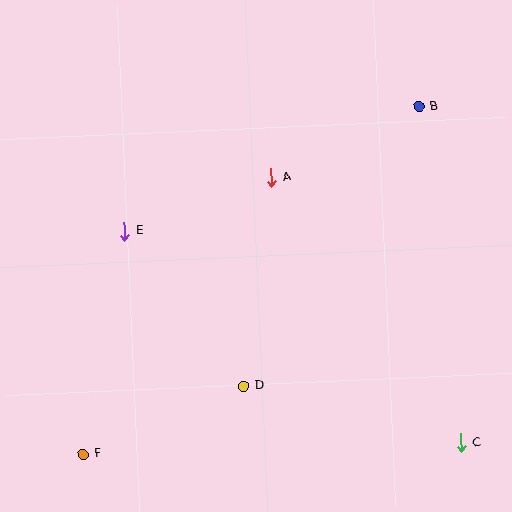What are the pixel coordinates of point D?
Point D is at (244, 386).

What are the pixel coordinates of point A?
Point A is at (271, 178).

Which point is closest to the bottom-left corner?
Point F is closest to the bottom-left corner.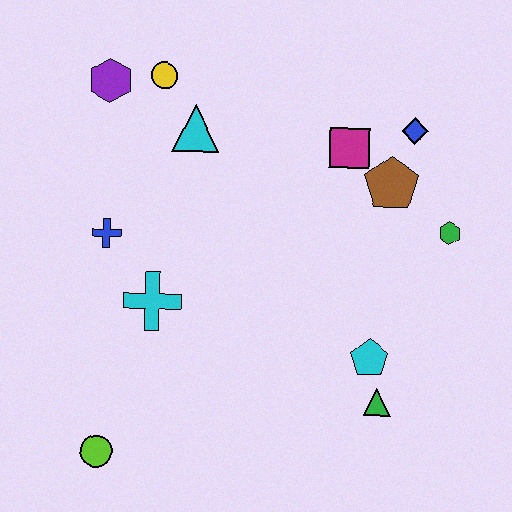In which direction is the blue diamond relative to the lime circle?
The blue diamond is above the lime circle.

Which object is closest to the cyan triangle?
The yellow circle is closest to the cyan triangle.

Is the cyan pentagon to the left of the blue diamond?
Yes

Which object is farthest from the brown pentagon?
The lime circle is farthest from the brown pentagon.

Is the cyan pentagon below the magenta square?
Yes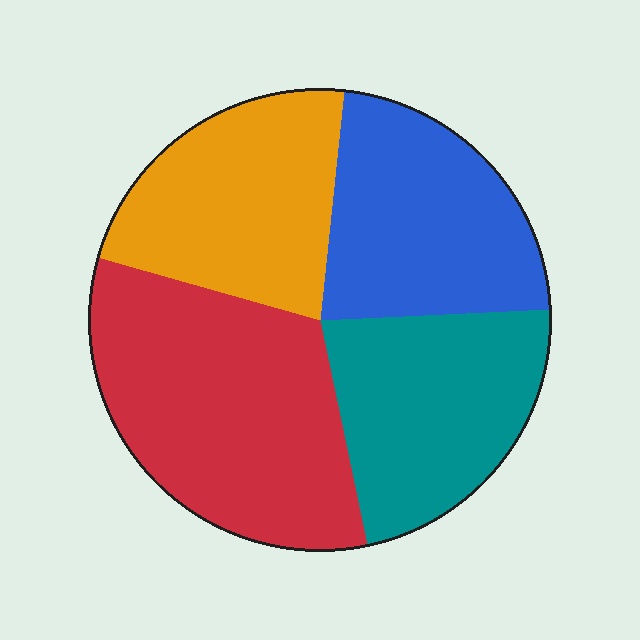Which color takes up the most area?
Red, at roughly 35%.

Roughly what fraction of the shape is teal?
Teal covers around 20% of the shape.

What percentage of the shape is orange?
Orange takes up about one fifth (1/5) of the shape.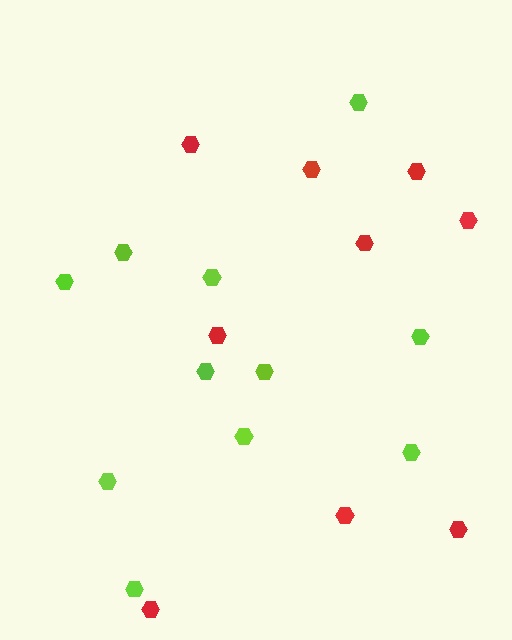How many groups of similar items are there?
There are 2 groups: one group of red hexagons (9) and one group of lime hexagons (11).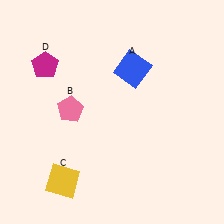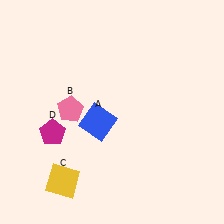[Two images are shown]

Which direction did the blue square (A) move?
The blue square (A) moved down.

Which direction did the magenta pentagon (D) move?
The magenta pentagon (D) moved down.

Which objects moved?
The objects that moved are: the blue square (A), the magenta pentagon (D).